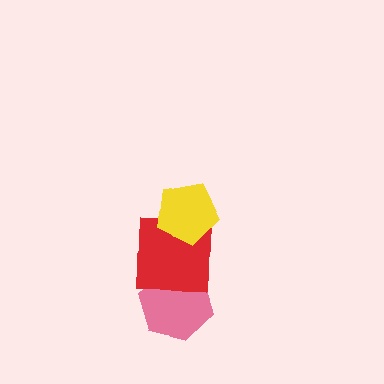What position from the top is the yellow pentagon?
The yellow pentagon is 1st from the top.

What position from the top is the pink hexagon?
The pink hexagon is 3rd from the top.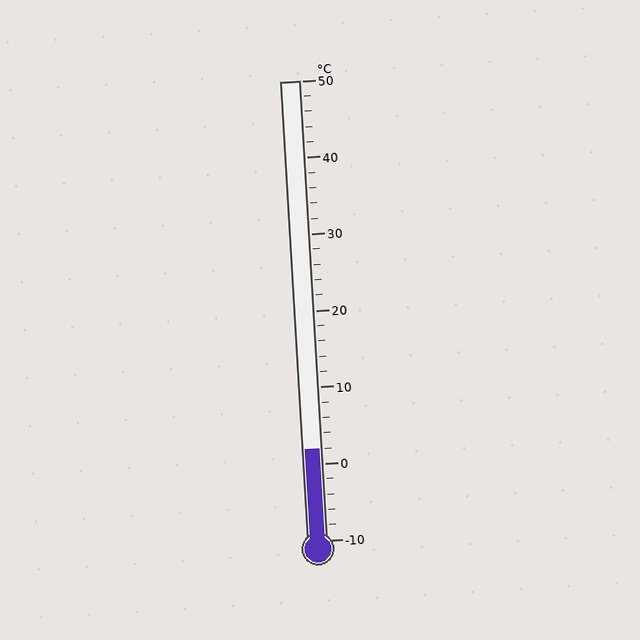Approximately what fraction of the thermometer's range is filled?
The thermometer is filled to approximately 20% of its range.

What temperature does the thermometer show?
The thermometer shows approximately 2°C.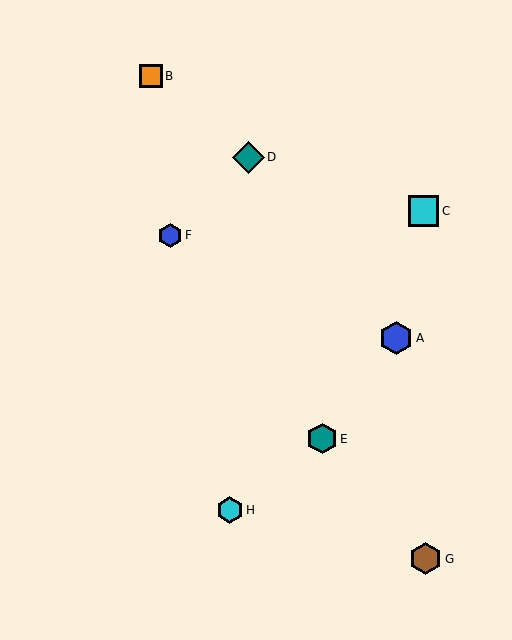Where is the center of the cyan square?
The center of the cyan square is at (424, 211).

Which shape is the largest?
The blue hexagon (labeled A) is the largest.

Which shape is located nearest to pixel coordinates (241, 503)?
The cyan hexagon (labeled H) at (230, 510) is nearest to that location.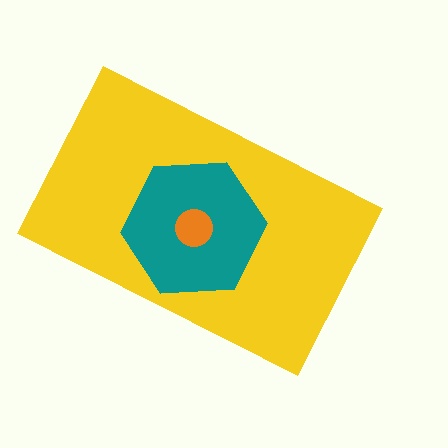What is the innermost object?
The orange circle.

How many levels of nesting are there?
3.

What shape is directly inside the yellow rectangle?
The teal hexagon.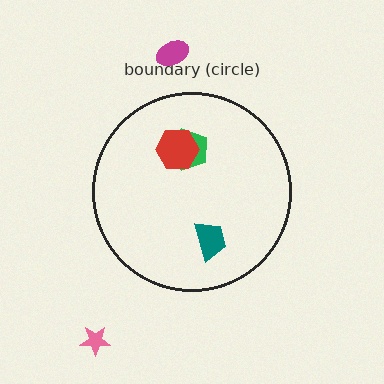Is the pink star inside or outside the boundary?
Outside.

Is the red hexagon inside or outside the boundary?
Inside.